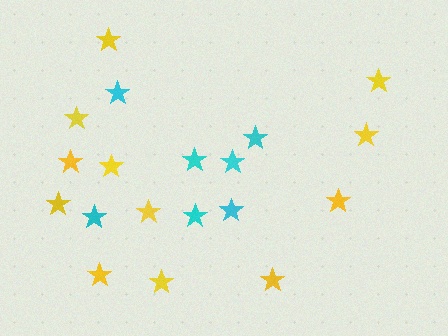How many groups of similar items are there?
There are 2 groups: one group of cyan stars (7) and one group of yellow stars (12).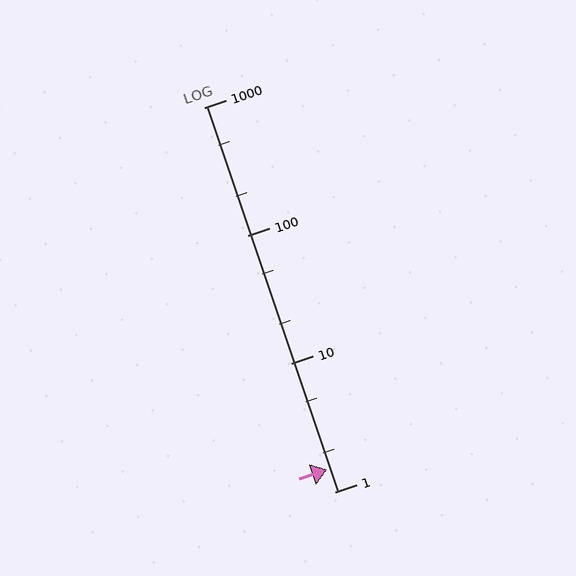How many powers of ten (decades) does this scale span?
The scale spans 3 decades, from 1 to 1000.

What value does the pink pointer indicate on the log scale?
The pointer indicates approximately 1.5.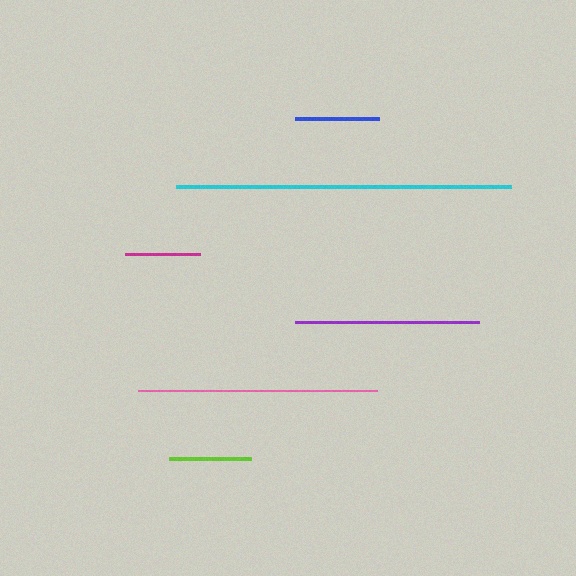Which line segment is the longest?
The cyan line is the longest at approximately 335 pixels.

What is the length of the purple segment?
The purple segment is approximately 184 pixels long.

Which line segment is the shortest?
The magenta line is the shortest at approximately 75 pixels.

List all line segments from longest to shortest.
From longest to shortest: cyan, pink, purple, blue, lime, magenta.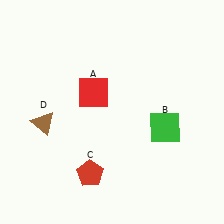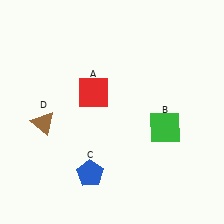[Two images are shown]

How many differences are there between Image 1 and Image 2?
There is 1 difference between the two images.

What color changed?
The pentagon (C) changed from red in Image 1 to blue in Image 2.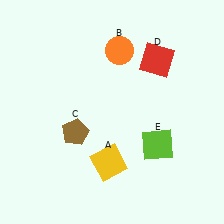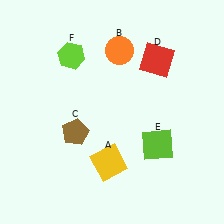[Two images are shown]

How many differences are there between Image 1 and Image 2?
There is 1 difference between the two images.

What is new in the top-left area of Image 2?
A lime hexagon (F) was added in the top-left area of Image 2.